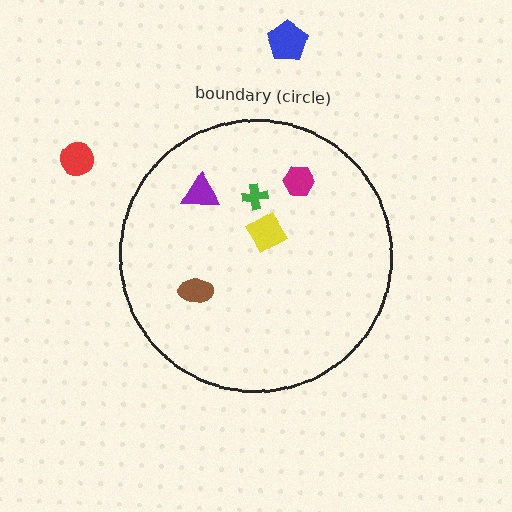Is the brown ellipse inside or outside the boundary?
Inside.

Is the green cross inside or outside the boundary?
Inside.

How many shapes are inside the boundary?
5 inside, 2 outside.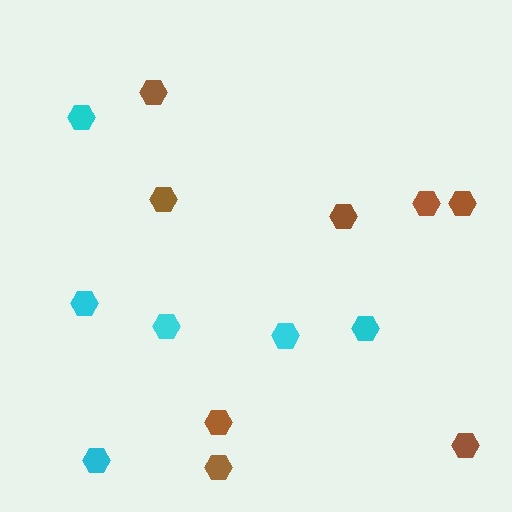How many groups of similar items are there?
There are 2 groups: one group of cyan hexagons (6) and one group of brown hexagons (8).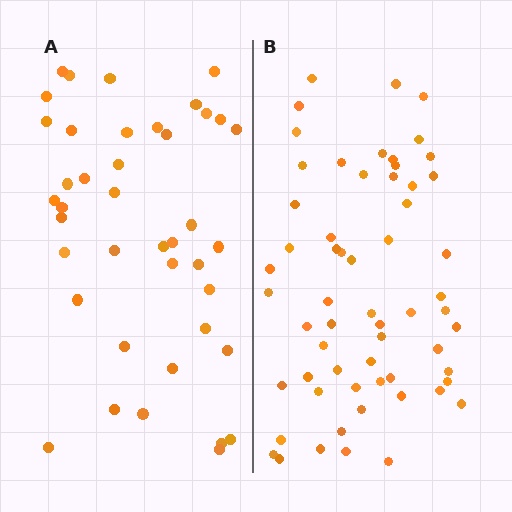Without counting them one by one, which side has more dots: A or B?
Region B (the right region) has more dots.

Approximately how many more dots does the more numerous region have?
Region B has approximately 20 more dots than region A.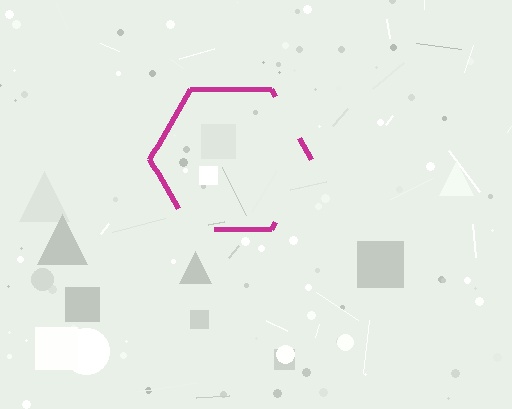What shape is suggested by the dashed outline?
The dashed outline suggests a hexagon.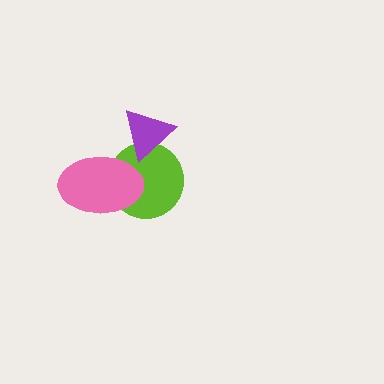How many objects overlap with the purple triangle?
1 object overlaps with the purple triangle.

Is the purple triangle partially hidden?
No, no other shape covers it.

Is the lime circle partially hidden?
Yes, it is partially covered by another shape.